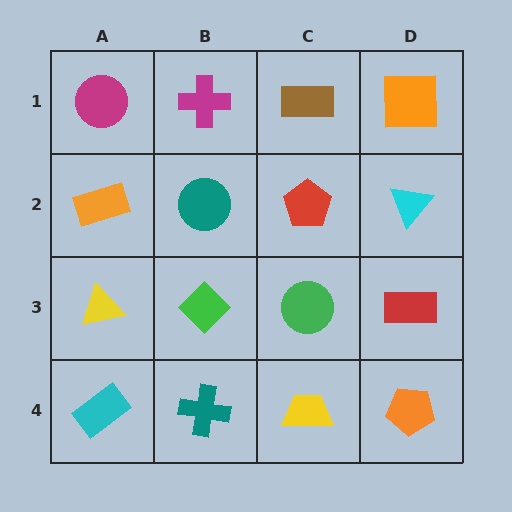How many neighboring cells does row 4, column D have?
2.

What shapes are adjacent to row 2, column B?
A magenta cross (row 1, column B), a green diamond (row 3, column B), an orange rectangle (row 2, column A), a red pentagon (row 2, column C).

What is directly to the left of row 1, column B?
A magenta circle.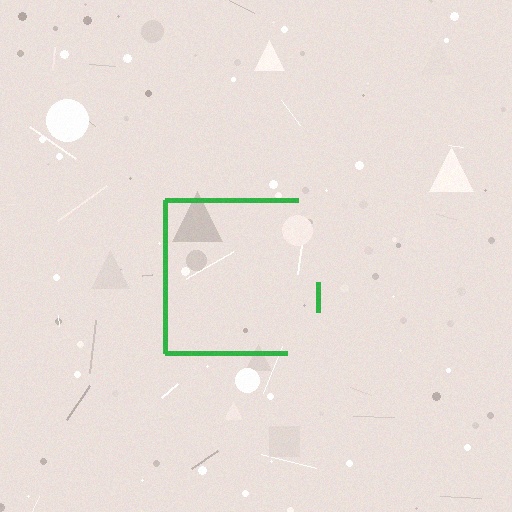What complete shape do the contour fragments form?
The contour fragments form a square.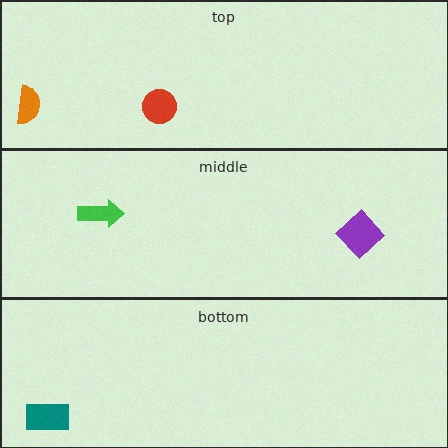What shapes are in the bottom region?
The teal rectangle.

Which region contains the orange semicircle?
The top region.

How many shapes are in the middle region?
2.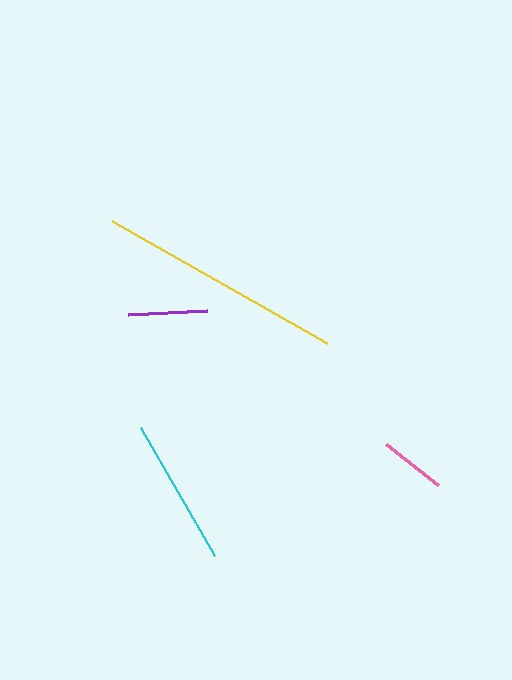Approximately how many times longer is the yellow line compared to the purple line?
The yellow line is approximately 3.1 times the length of the purple line.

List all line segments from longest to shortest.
From longest to shortest: yellow, cyan, purple, pink.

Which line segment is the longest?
The yellow line is the longest at approximately 247 pixels.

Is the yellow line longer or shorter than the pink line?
The yellow line is longer than the pink line.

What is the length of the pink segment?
The pink segment is approximately 66 pixels long.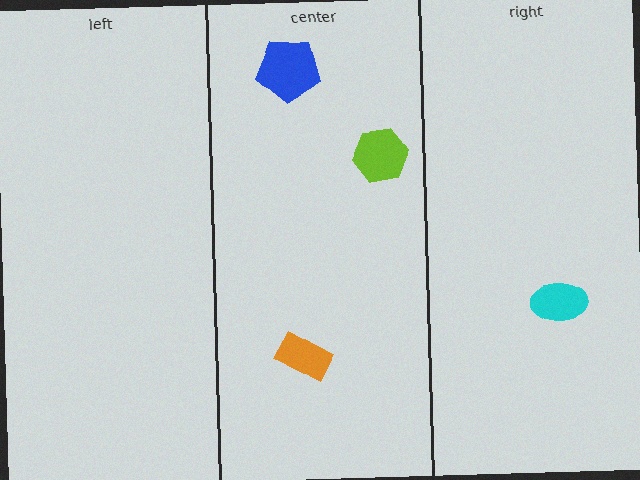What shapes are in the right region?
The cyan ellipse.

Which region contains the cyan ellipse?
The right region.